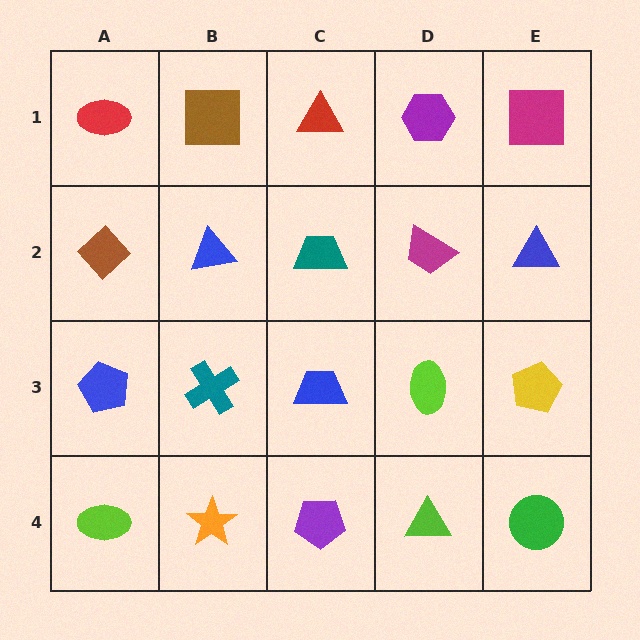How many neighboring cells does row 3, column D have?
4.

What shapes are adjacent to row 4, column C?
A blue trapezoid (row 3, column C), an orange star (row 4, column B), a lime triangle (row 4, column D).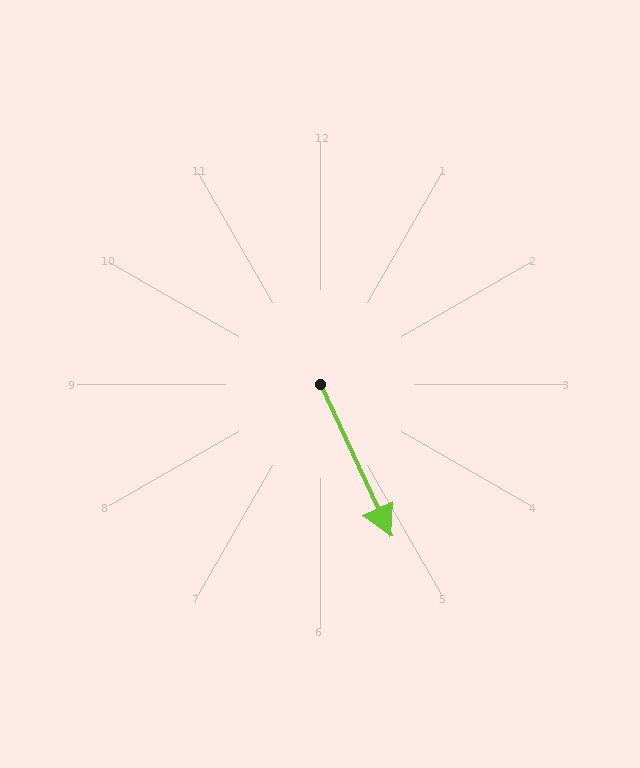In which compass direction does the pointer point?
Southeast.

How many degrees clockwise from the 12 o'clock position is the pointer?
Approximately 155 degrees.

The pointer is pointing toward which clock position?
Roughly 5 o'clock.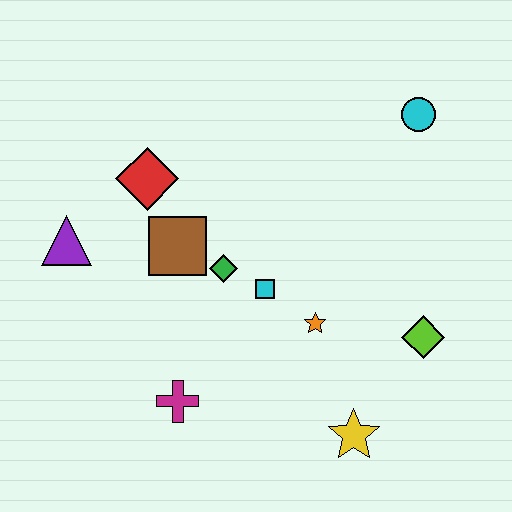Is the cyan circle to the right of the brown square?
Yes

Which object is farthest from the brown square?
The cyan circle is farthest from the brown square.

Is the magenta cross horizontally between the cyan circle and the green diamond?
No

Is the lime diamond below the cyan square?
Yes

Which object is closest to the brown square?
The green diamond is closest to the brown square.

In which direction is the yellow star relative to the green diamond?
The yellow star is below the green diamond.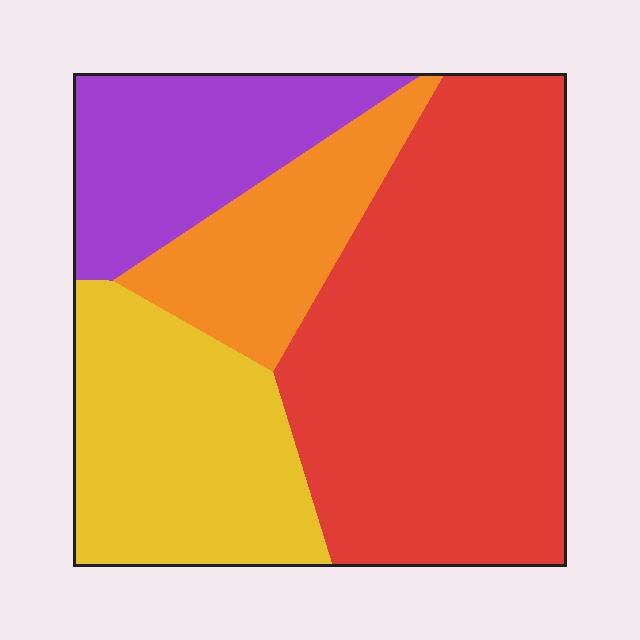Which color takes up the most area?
Red, at roughly 45%.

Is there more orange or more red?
Red.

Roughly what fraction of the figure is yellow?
Yellow takes up about one quarter (1/4) of the figure.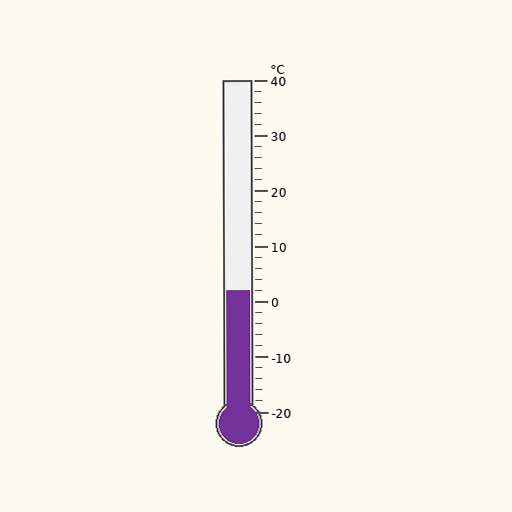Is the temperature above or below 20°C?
The temperature is below 20°C.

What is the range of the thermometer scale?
The thermometer scale ranges from -20°C to 40°C.